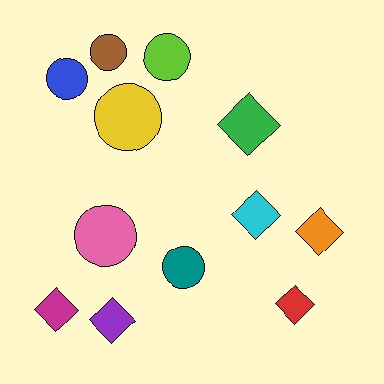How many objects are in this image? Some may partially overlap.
There are 12 objects.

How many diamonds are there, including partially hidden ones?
There are 6 diamonds.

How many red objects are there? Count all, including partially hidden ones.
There is 1 red object.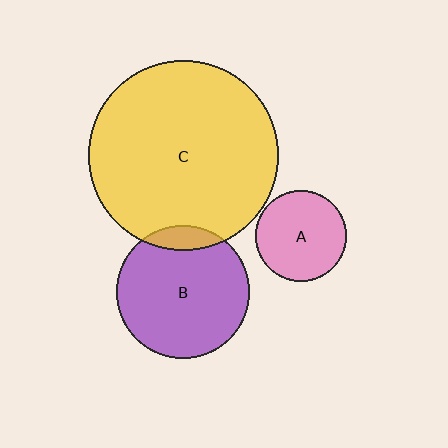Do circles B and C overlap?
Yes.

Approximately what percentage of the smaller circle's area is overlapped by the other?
Approximately 10%.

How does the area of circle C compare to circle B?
Approximately 2.0 times.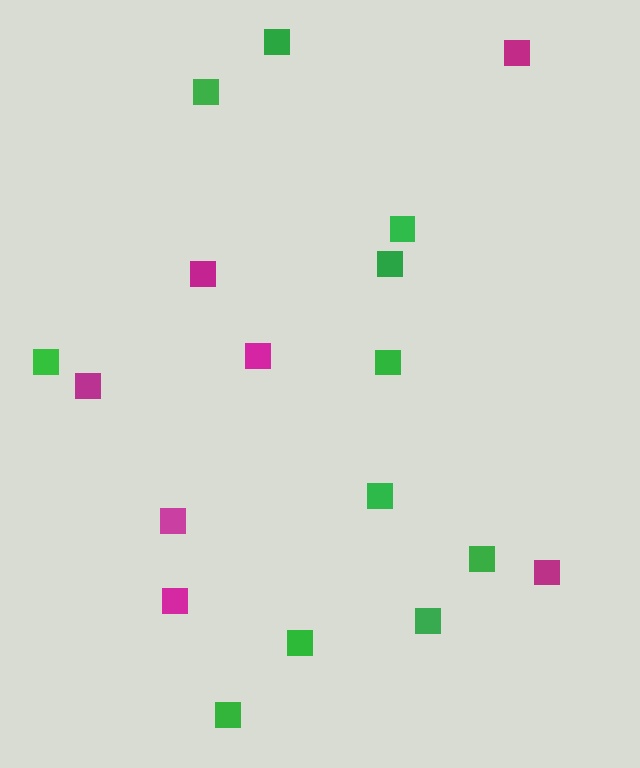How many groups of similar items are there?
There are 2 groups: one group of green squares (11) and one group of magenta squares (7).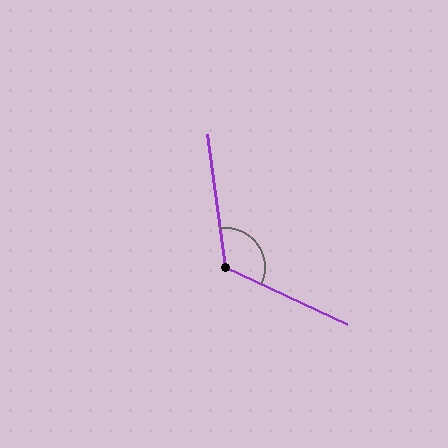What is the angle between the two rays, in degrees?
Approximately 123 degrees.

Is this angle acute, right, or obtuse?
It is obtuse.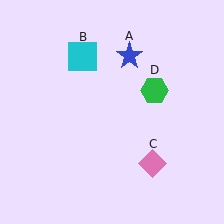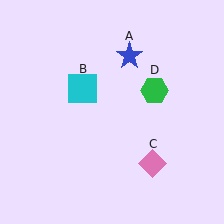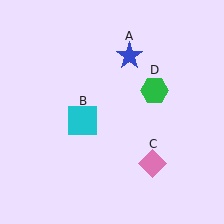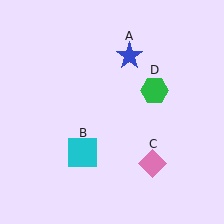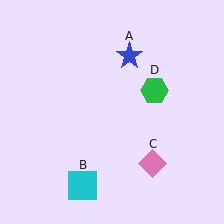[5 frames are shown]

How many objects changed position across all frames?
1 object changed position: cyan square (object B).